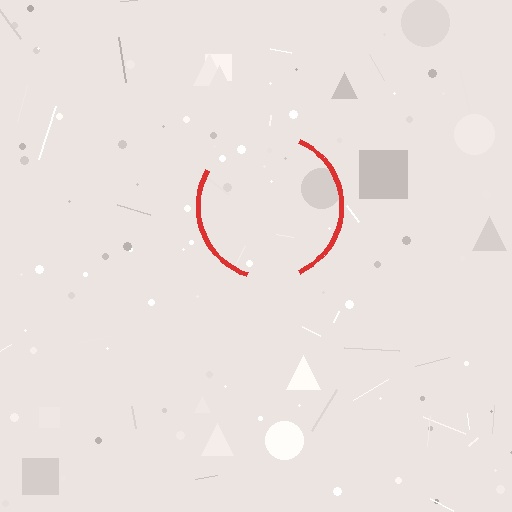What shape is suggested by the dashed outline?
The dashed outline suggests a circle.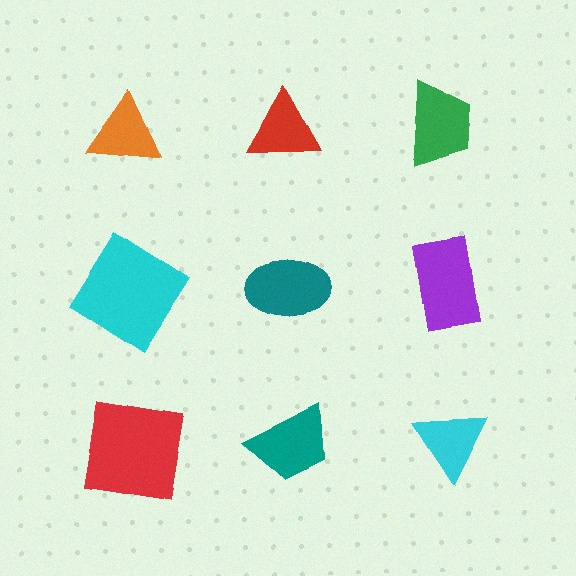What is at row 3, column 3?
A cyan triangle.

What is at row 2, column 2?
A teal ellipse.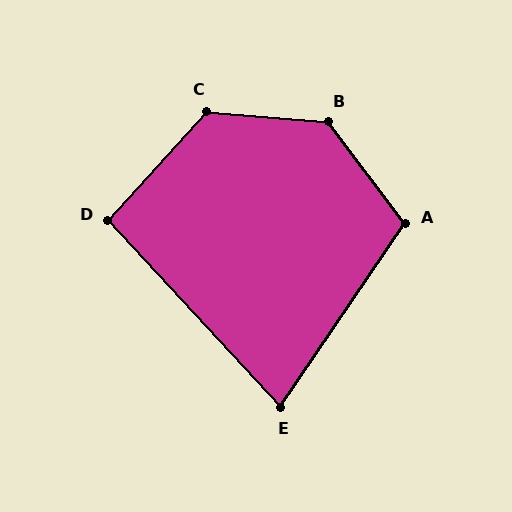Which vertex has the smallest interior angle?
E, at approximately 77 degrees.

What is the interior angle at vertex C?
Approximately 128 degrees (obtuse).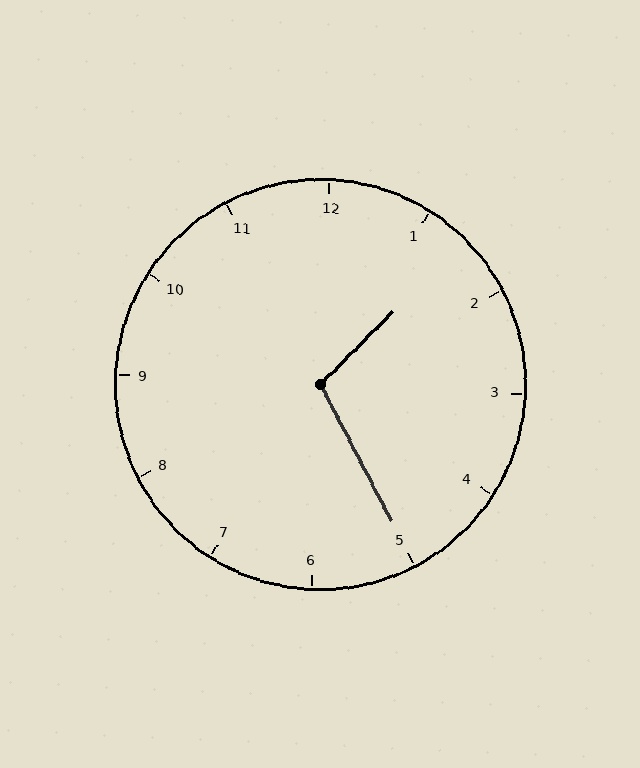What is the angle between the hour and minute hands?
Approximately 108 degrees.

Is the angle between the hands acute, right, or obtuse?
It is obtuse.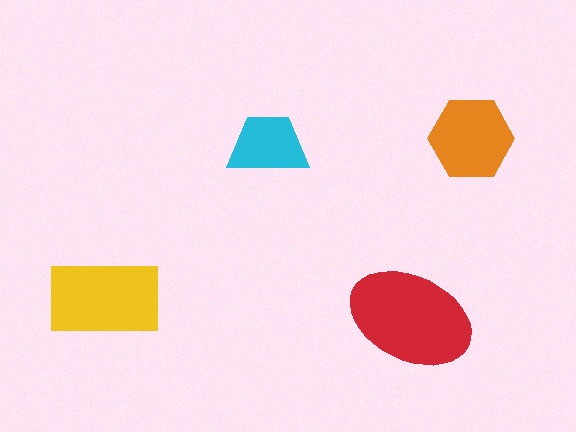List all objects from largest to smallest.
The red ellipse, the yellow rectangle, the orange hexagon, the cyan trapezoid.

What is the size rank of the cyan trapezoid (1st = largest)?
4th.